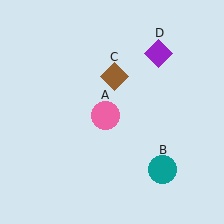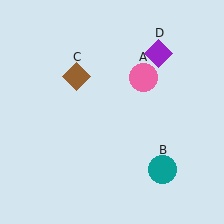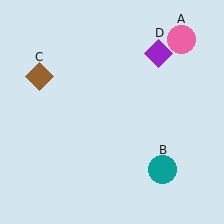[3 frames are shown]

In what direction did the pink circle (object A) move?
The pink circle (object A) moved up and to the right.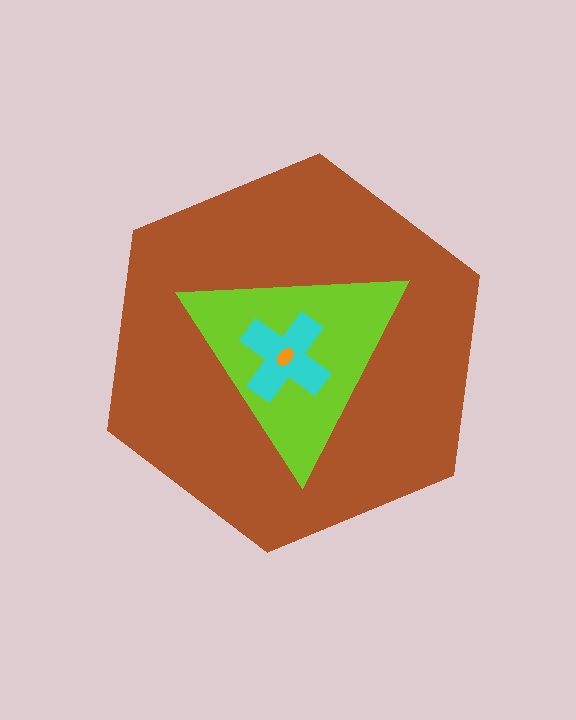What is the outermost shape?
The brown hexagon.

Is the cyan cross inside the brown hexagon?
Yes.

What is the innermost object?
The orange ellipse.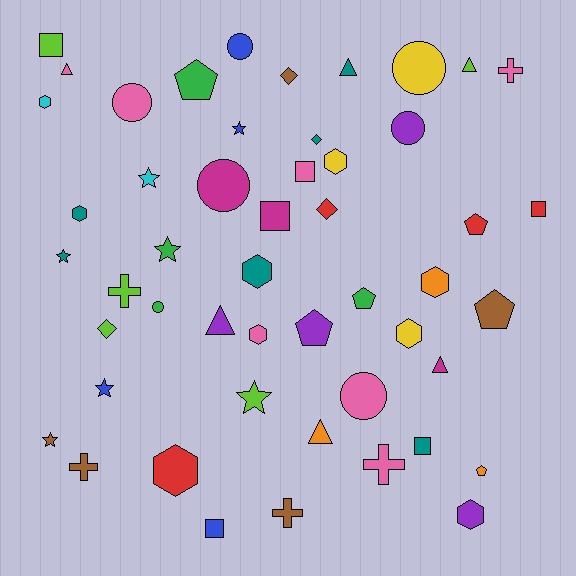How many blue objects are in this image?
There are 4 blue objects.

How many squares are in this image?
There are 6 squares.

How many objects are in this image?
There are 50 objects.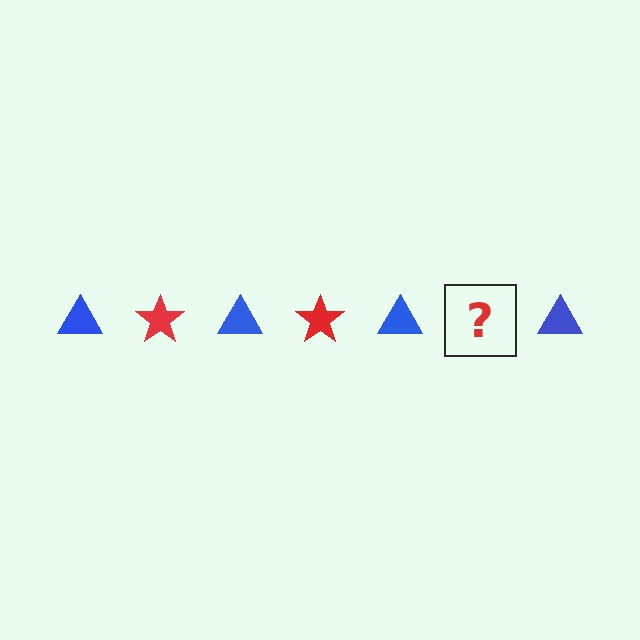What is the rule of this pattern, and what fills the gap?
The rule is that the pattern alternates between blue triangle and red star. The gap should be filled with a red star.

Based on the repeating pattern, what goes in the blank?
The blank should be a red star.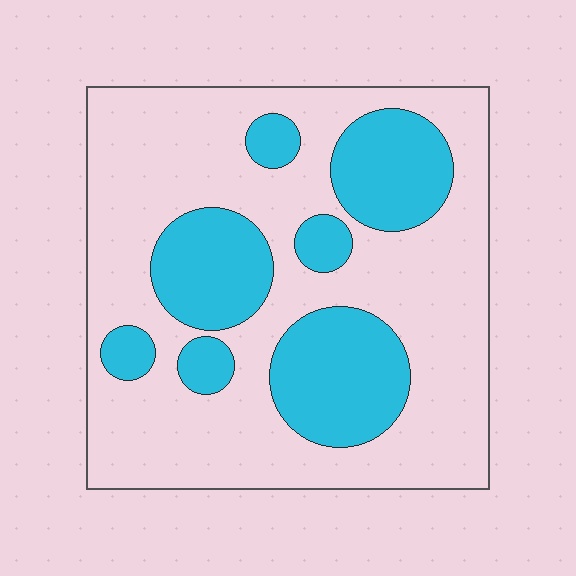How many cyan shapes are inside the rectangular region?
7.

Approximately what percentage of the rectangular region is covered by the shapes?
Approximately 30%.